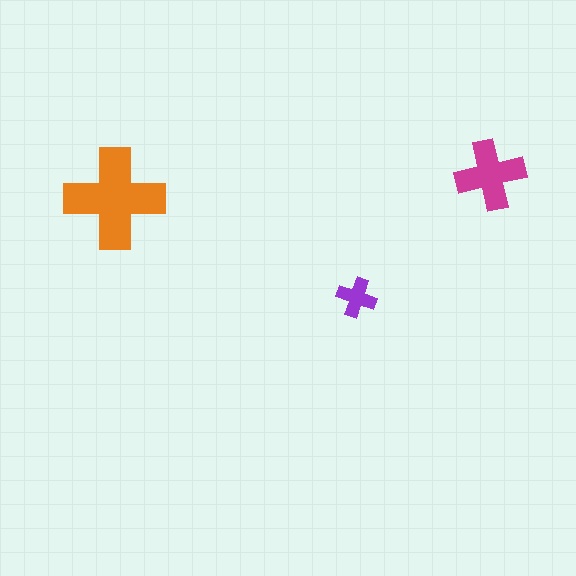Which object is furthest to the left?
The orange cross is leftmost.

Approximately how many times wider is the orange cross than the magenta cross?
About 1.5 times wider.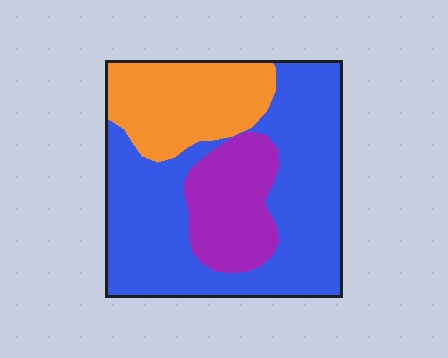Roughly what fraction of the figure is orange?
Orange takes up between a sixth and a third of the figure.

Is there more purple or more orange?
Orange.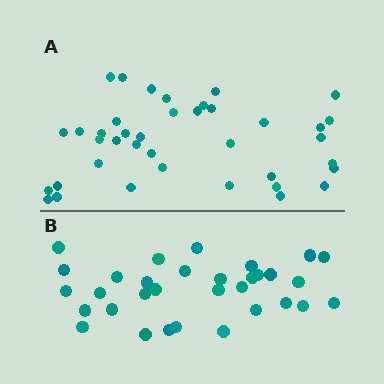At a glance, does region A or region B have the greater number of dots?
Region A (the top region) has more dots.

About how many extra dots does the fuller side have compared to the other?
Region A has roughly 8 or so more dots than region B.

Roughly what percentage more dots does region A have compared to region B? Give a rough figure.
About 20% more.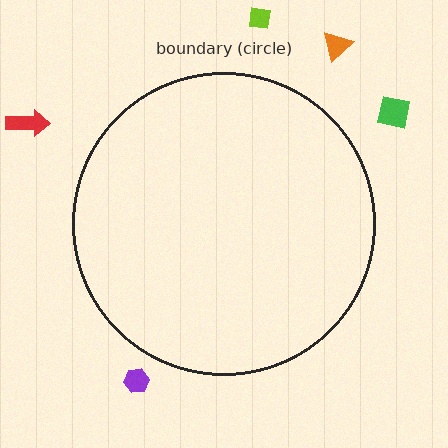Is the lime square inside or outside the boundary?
Outside.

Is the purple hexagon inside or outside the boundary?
Outside.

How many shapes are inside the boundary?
0 inside, 5 outside.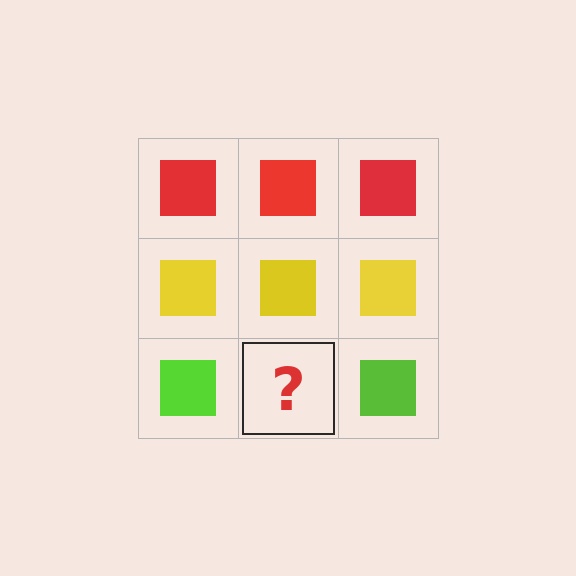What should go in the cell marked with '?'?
The missing cell should contain a lime square.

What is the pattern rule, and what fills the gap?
The rule is that each row has a consistent color. The gap should be filled with a lime square.